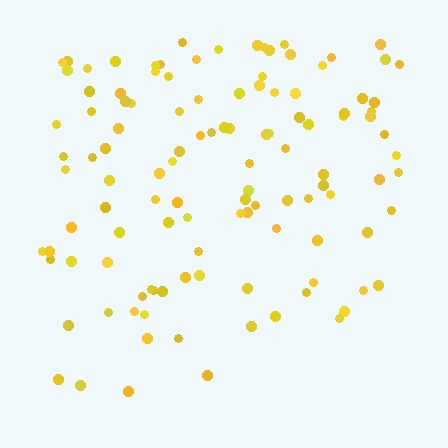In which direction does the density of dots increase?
From bottom to top, with the top side densest.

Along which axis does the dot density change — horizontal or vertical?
Vertical.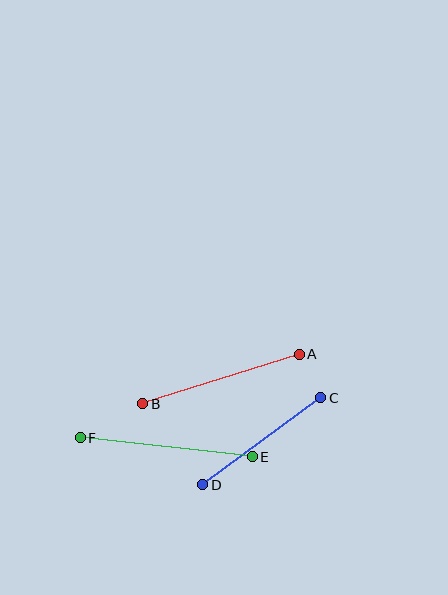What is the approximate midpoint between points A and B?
The midpoint is at approximately (221, 379) pixels.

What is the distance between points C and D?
The distance is approximately 147 pixels.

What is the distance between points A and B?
The distance is approximately 164 pixels.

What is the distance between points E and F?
The distance is approximately 173 pixels.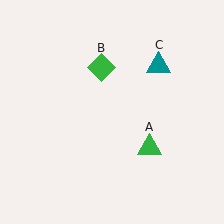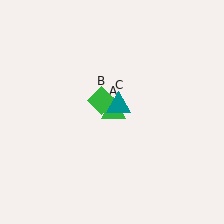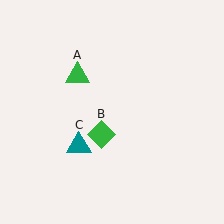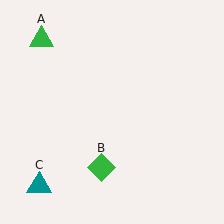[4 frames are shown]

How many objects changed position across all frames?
3 objects changed position: green triangle (object A), green diamond (object B), teal triangle (object C).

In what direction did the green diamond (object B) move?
The green diamond (object B) moved down.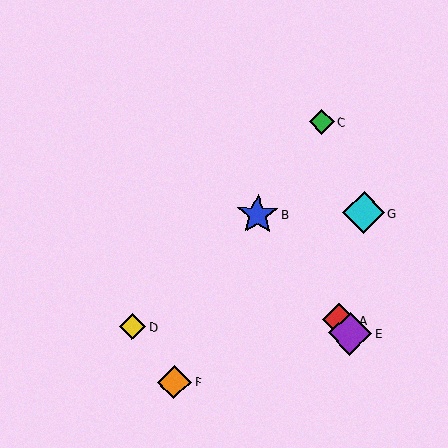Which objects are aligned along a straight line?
Objects A, B, E are aligned along a straight line.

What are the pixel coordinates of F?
Object F is at (174, 382).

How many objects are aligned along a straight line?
3 objects (A, B, E) are aligned along a straight line.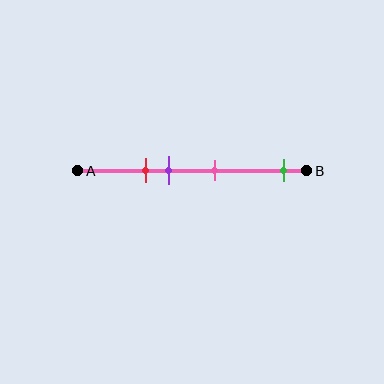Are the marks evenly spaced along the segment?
No, the marks are not evenly spaced.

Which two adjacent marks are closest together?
The red and purple marks are the closest adjacent pair.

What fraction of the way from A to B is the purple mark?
The purple mark is approximately 40% (0.4) of the way from A to B.